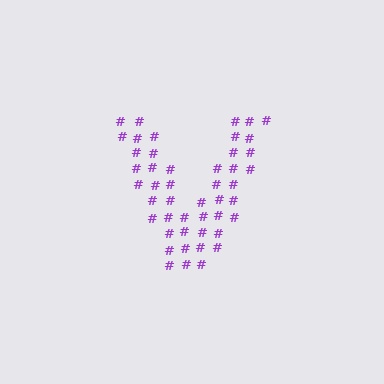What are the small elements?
The small elements are hash symbols.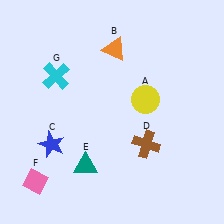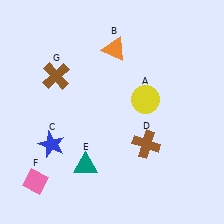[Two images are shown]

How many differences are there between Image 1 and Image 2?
There is 1 difference between the two images.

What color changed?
The cross (G) changed from cyan in Image 1 to brown in Image 2.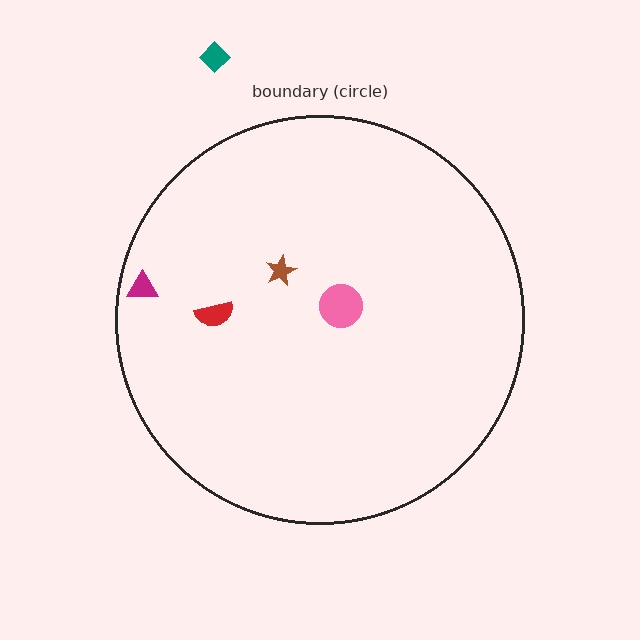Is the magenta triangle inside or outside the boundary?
Inside.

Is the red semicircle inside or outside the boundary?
Inside.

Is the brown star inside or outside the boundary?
Inside.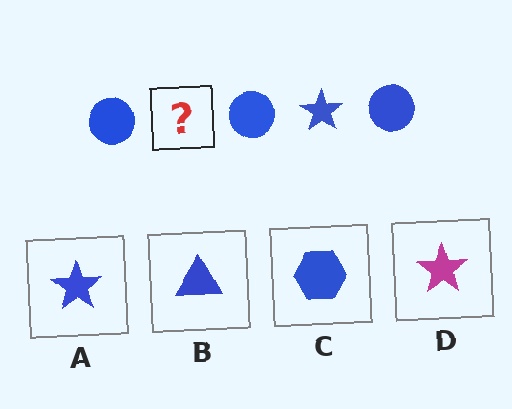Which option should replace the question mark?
Option A.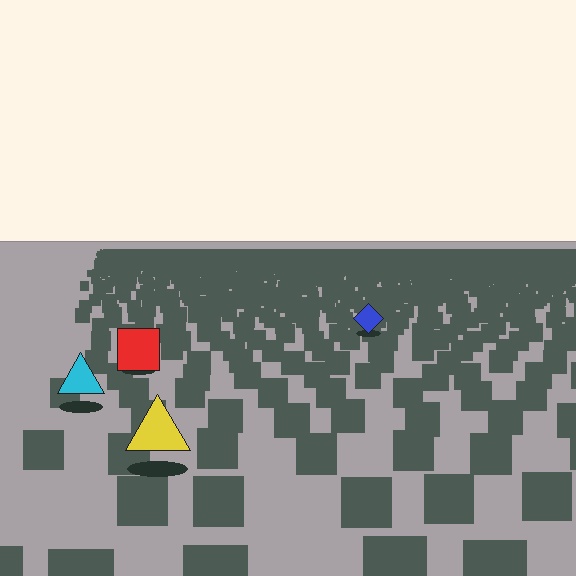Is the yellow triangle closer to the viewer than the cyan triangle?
Yes. The yellow triangle is closer — you can tell from the texture gradient: the ground texture is coarser near it.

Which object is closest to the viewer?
The yellow triangle is closest. The texture marks near it are larger and more spread out.